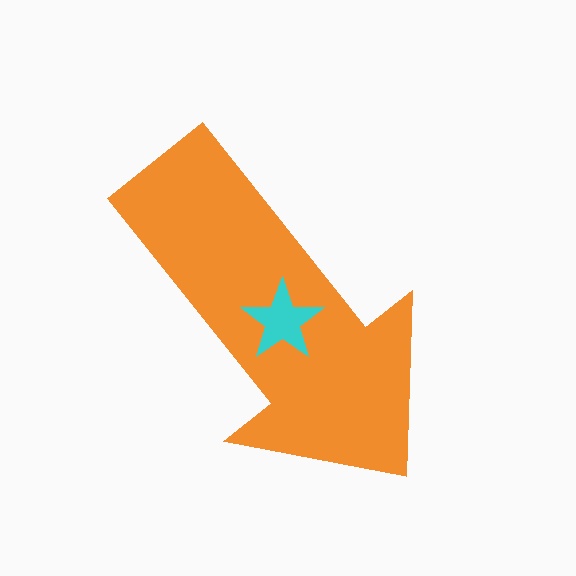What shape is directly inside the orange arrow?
The cyan star.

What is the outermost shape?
The orange arrow.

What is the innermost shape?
The cyan star.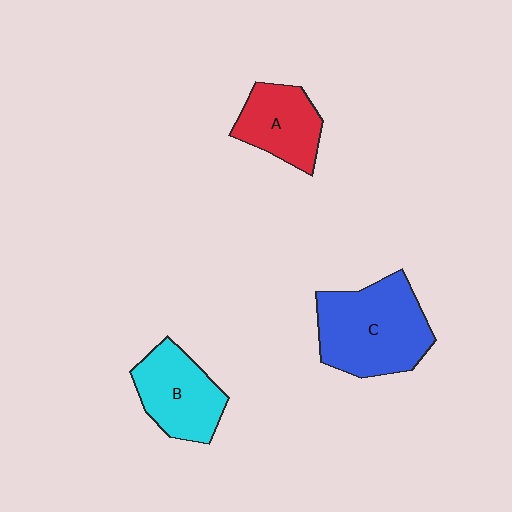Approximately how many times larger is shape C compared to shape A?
Approximately 1.7 times.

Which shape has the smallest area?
Shape A (red).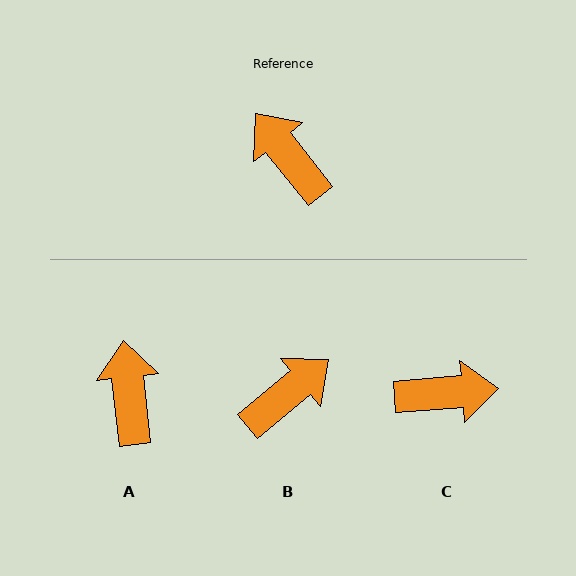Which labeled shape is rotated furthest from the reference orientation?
C, about 124 degrees away.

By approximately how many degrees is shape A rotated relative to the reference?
Approximately 32 degrees clockwise.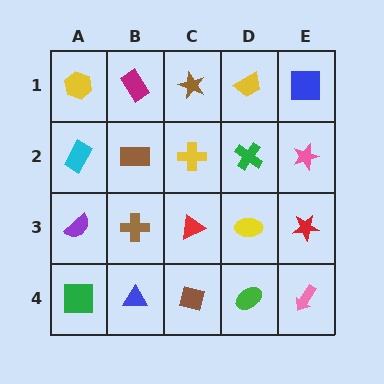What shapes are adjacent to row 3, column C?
A yellow cross (row 2, column C), a brown square (row 4, column C), a brown cross (row 3, column B), a yellow ellipse (row 3, column D).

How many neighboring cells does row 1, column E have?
2.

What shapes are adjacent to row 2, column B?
A magenta rectangle (row 1, column B), a brown cross (row 3, column B), a cyan rectangle (row 2, column A), a yellow cross (row 2, column C).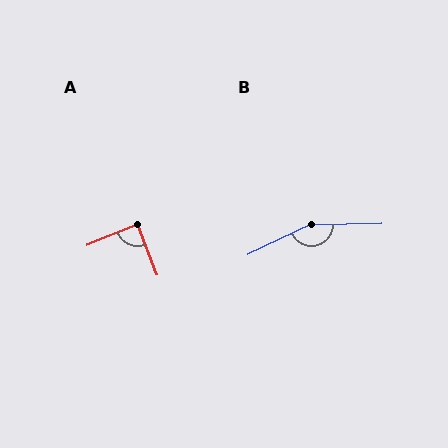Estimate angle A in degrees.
Approximately 89 degrees.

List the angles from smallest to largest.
A (89°), B (156°).